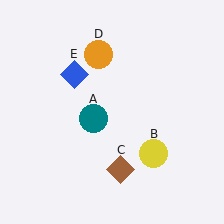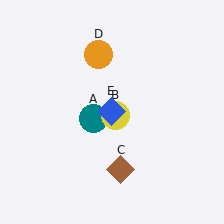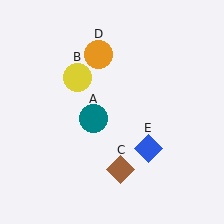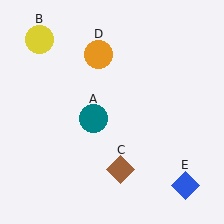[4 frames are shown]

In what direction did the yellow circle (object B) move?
The yellow circle (object B) moved up and to the left.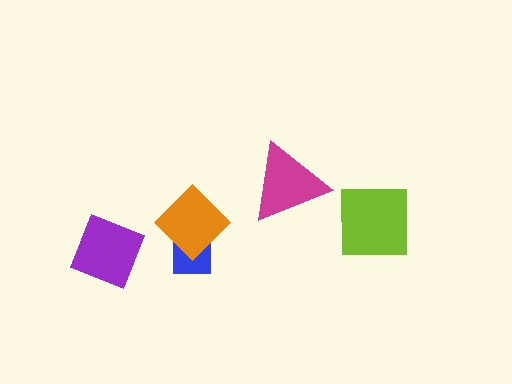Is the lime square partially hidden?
No, no other shape covers it.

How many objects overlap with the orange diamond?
1 object overlaps with the orange diamond.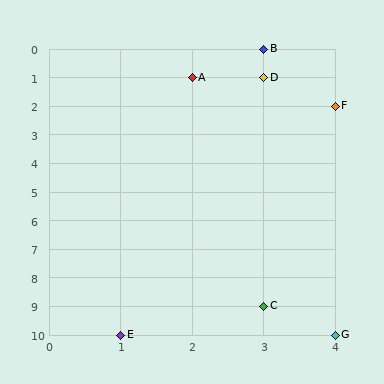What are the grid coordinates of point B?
Point B is at grid coordinates (3, 0).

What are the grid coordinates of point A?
Point A is at grid coordinates (2, 1).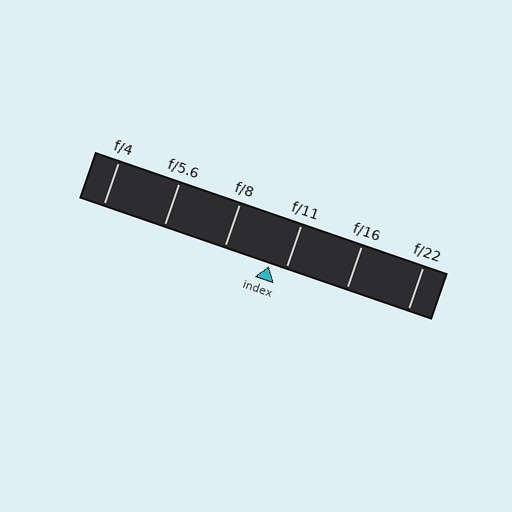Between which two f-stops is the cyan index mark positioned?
The index mark is between f/8 and f/11.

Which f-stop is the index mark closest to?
The index mark is closest to f/11.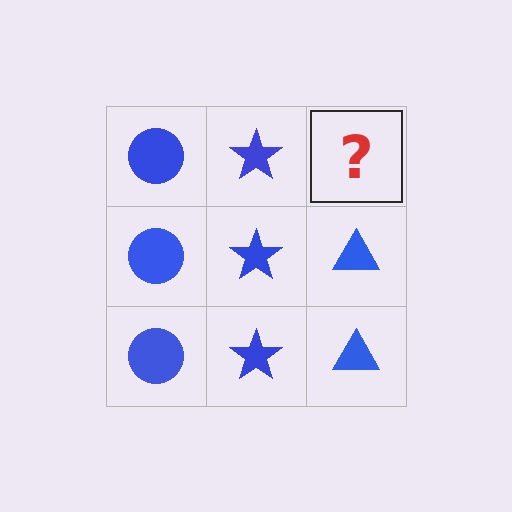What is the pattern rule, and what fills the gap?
The rule is that each column has a consistent shape. The gap should be filled with a blue triangle.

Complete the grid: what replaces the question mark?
The question mark should be replaced with a blue triangle.